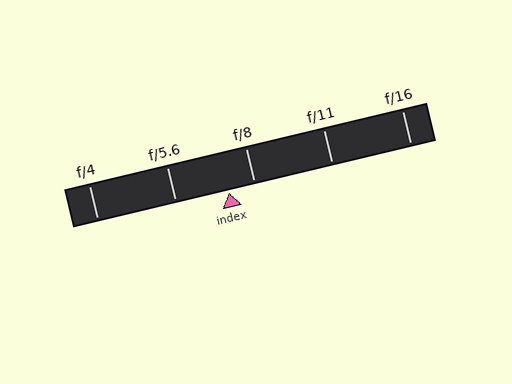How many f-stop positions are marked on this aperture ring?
There are 5 f-stop positions marked.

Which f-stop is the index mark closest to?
The index mark is closest to f/8.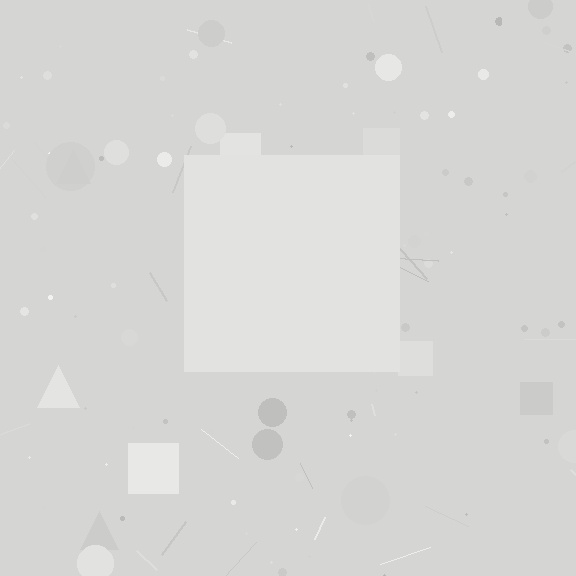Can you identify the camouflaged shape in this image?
The camouflaged shape is a square.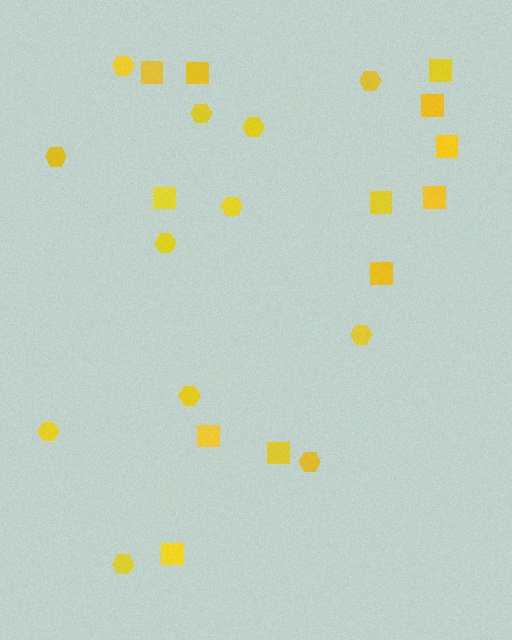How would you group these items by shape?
There are 2 groups: one group of hexagons (12) and one group of squares (12).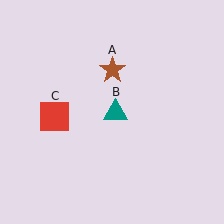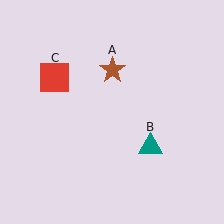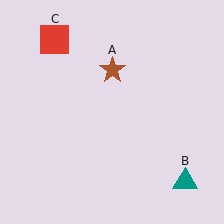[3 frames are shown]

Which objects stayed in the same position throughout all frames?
Brown star (object A) remained stationary.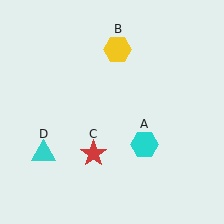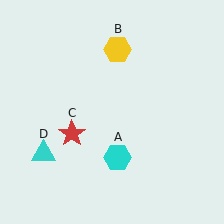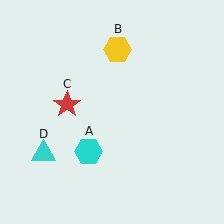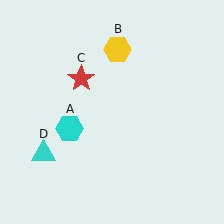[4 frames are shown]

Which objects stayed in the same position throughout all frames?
Yellow hexagon (object B) and cyan triangle (object D) remained stationary.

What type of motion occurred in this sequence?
The cyan hexagon (object A), red star (object C) rotated clockwise around the center of the scene.